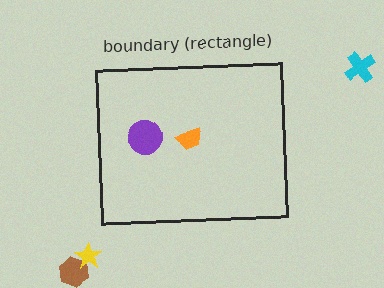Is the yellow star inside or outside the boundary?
Outside.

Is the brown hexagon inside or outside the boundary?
Outside.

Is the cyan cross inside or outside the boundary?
Outside.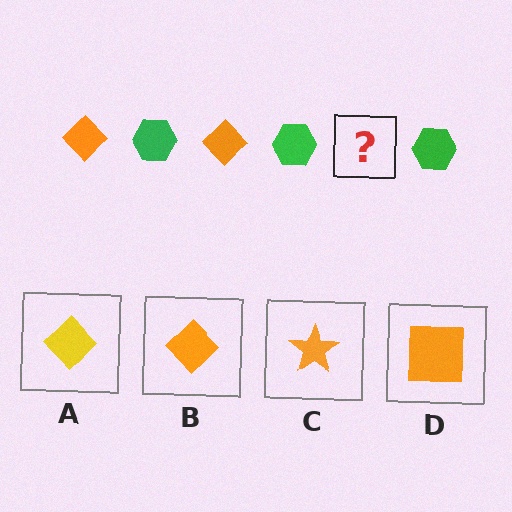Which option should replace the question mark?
Option B.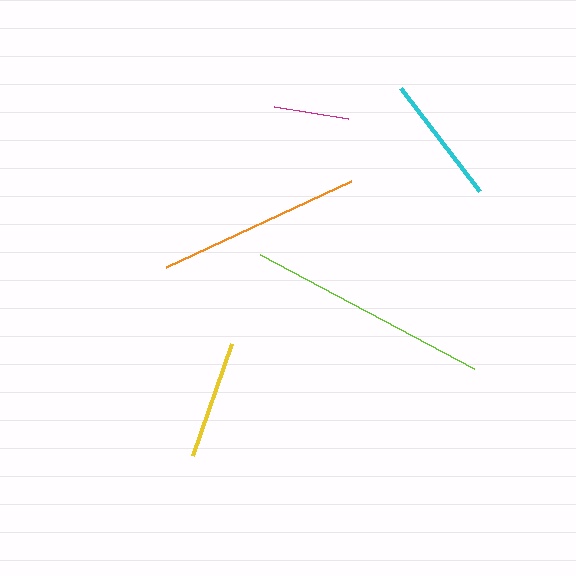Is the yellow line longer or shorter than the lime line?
The lime line is longer than the yellow line.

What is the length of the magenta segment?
The magenta segment is approximately 75 pixels long.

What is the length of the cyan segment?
The cyan segment is approximately 129 pixels long.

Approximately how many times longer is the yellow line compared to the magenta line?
The yellow line is approximately 1.6 times the length of the magenta line.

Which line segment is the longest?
The lime line is the longest at approximately 242 pixels.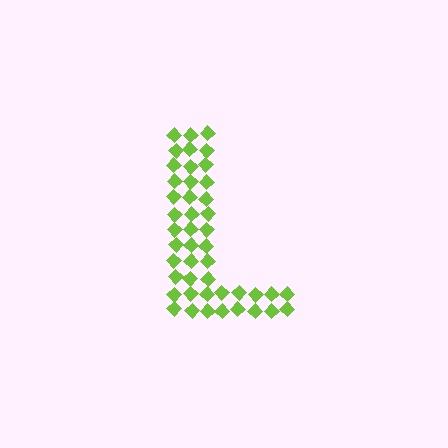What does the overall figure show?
The overall figure shows the letter L.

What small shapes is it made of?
It is made of small diamonds.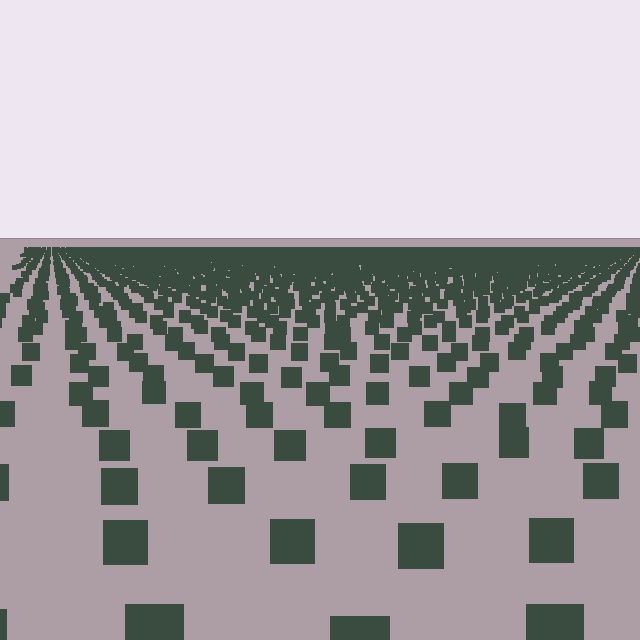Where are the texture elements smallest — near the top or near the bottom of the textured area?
Near the top.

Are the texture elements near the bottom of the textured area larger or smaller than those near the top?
Larger. Near the bottom, elements are closer to the viewer and appear at a bigger on-screen size.